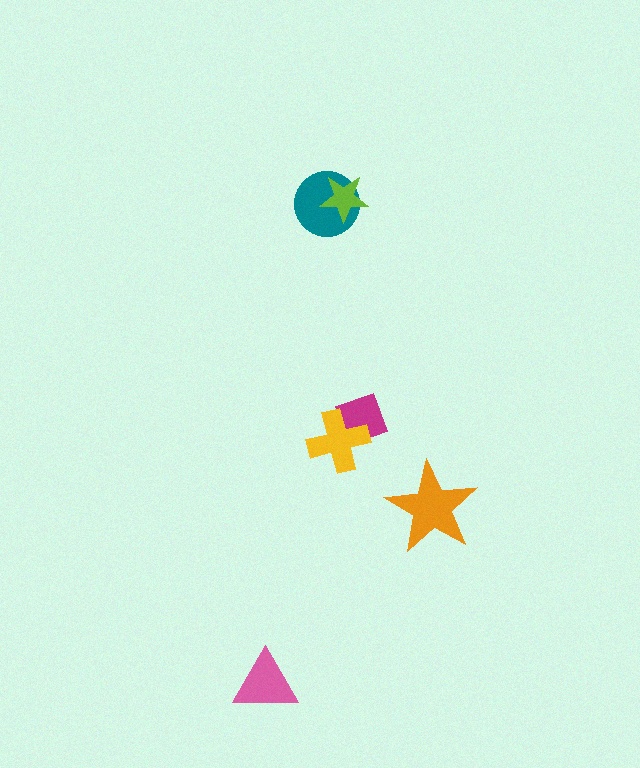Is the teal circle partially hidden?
Yes, it is partially covered by another shape.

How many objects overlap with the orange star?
0 objects overlap with the orange star.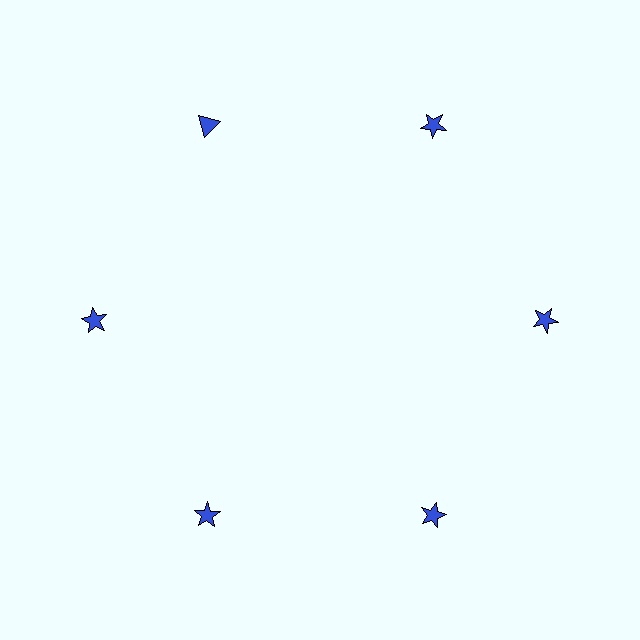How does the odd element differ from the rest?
It has a different shape: triangle instead of star.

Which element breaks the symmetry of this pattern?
The blue triangle at roughly the 11 o'clock position breaks the symmetry. All other shapes are blue stars.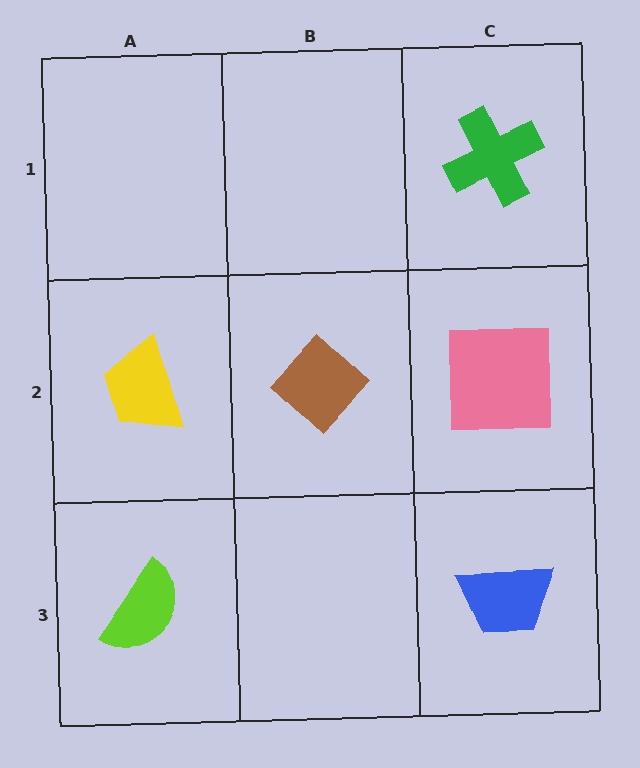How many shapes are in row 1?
1 shape.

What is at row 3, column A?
A lime semicircle.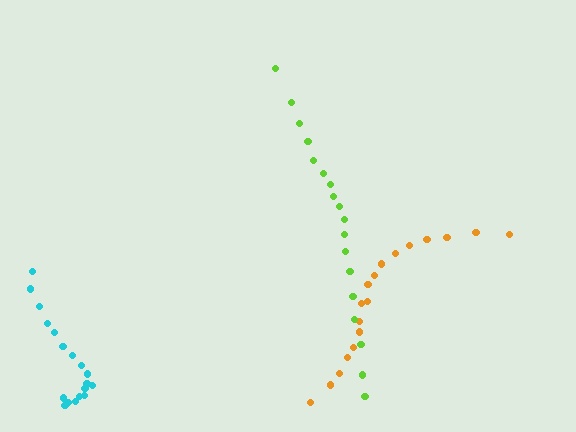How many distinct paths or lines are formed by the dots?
There are 3 distinct paths.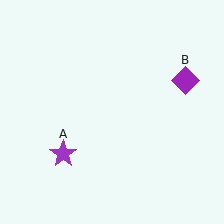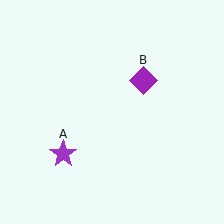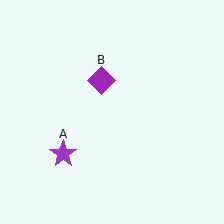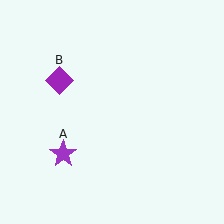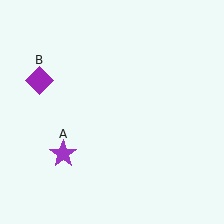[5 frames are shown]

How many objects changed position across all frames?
1 object changed position: purple diamond (object B).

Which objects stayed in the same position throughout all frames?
Purple star (object A) remained stationary.